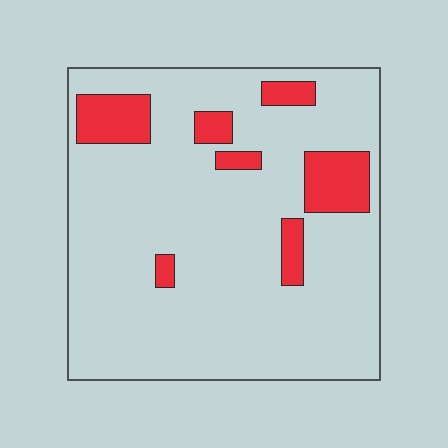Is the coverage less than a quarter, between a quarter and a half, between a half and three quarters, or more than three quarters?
Less than a quarter.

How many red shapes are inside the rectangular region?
7.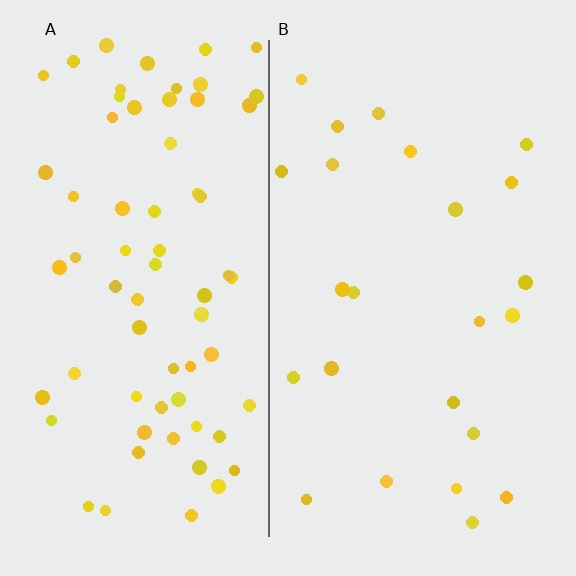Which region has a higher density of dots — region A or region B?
A (the left).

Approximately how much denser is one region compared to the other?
Approximately 2.9× — region A over region B.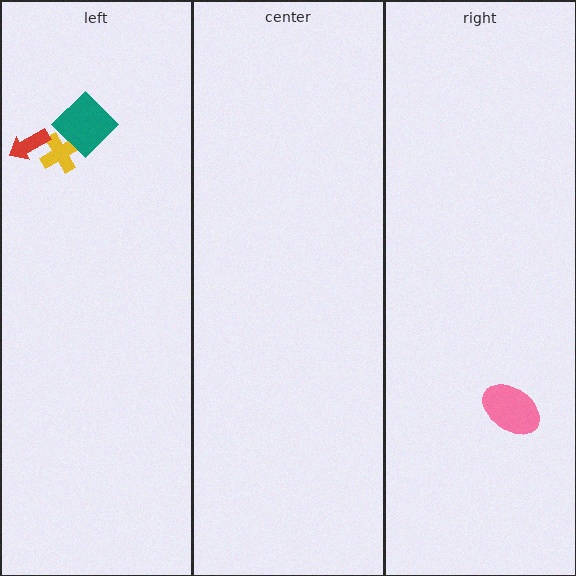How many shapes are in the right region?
1.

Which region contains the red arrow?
The left region.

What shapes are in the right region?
The pink ellipse.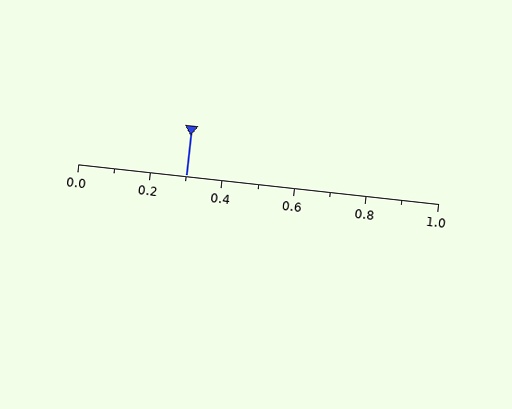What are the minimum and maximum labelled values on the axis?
The axis runs from 0.0 to 1.0.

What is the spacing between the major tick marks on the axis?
The major ticks are spaced 0.2 apart.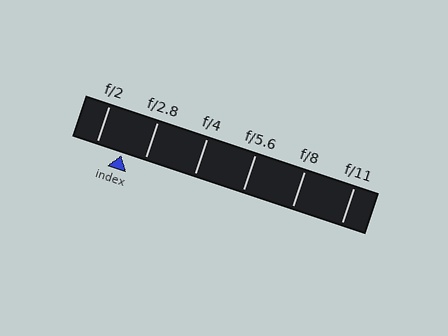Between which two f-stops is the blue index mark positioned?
The index mark is between f/2 and f/2.8.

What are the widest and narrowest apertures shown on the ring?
The widest aperture shown is f/2 and the narrowest is f/11.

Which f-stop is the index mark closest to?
The index mark is closest to f/2.8.